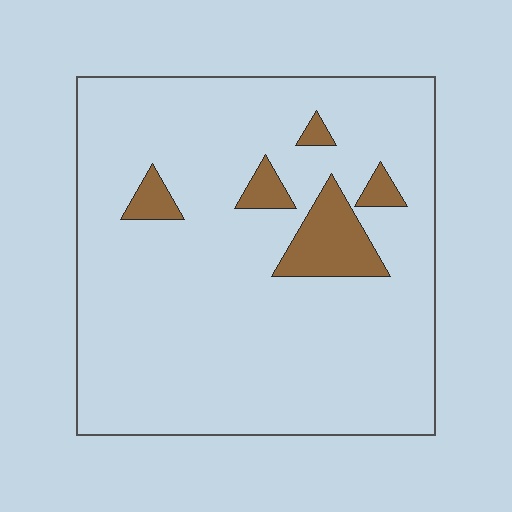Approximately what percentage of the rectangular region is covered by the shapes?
Approximately 10%.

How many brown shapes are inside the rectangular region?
5.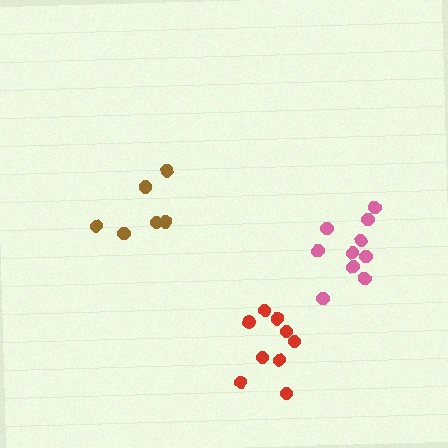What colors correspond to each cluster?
The clusters are colored: red, pink, brown.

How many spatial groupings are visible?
There are 3 spatial groupings.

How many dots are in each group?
Group 1: 9 dots, Group 2: 10 dots, Group 3: 6 dots (25 total).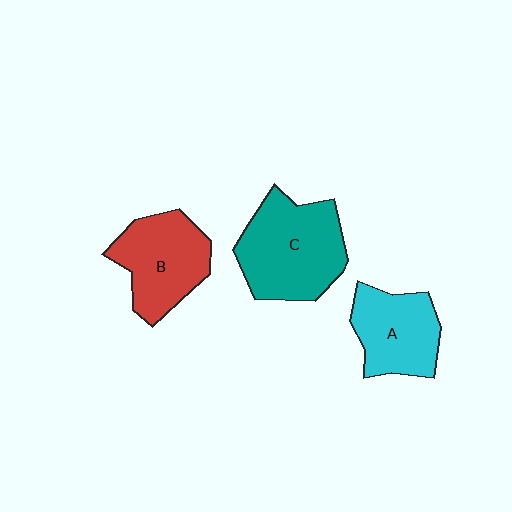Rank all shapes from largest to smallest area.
From largest to smallest: C (teal), B (red), A (cyan).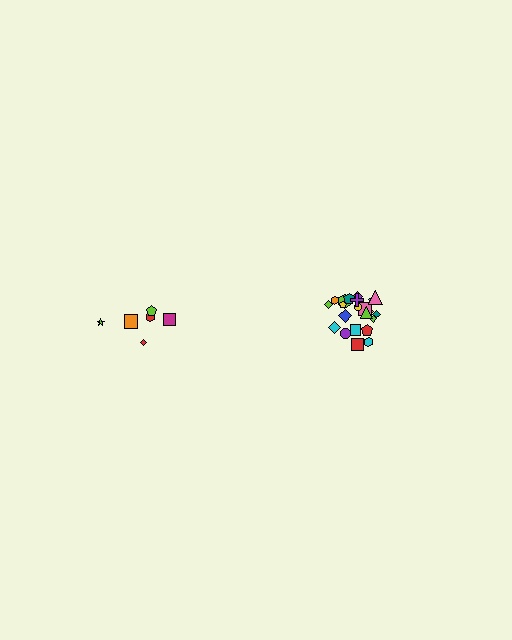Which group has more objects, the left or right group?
The right group.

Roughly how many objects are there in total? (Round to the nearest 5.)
Roughly 30 objects in total.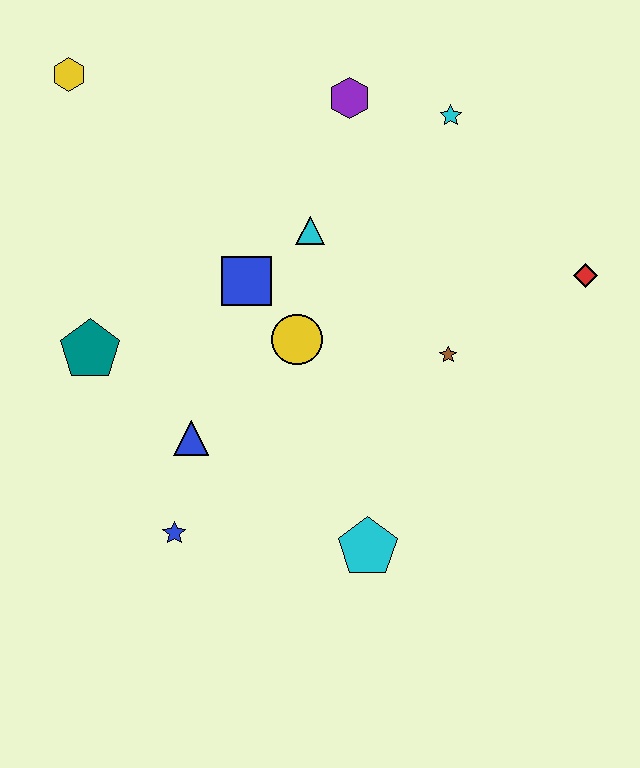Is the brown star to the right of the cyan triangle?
Yes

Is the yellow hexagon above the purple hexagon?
Yes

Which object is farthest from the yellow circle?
The yellow hexagon is farthest from the yellow circle.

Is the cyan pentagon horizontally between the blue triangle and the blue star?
No